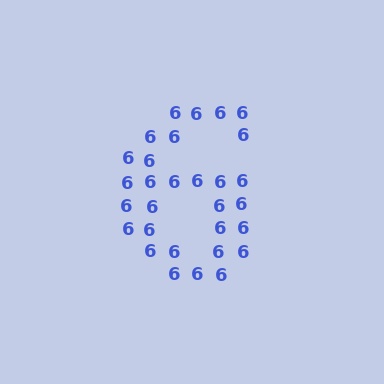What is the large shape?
The large shape is the digit 6.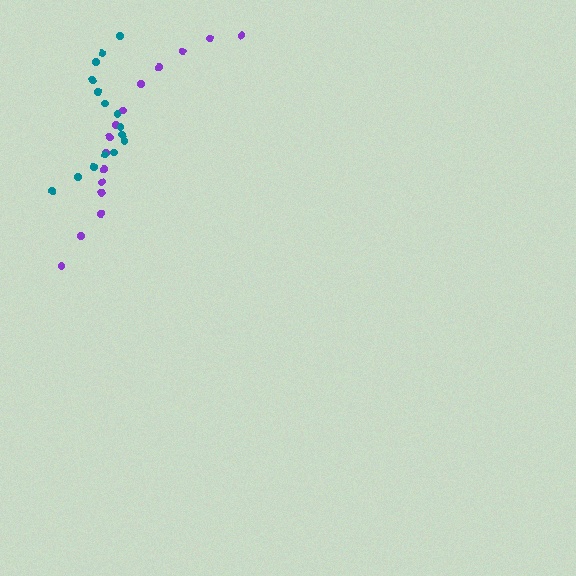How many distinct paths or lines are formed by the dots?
There are 2 distinct paths.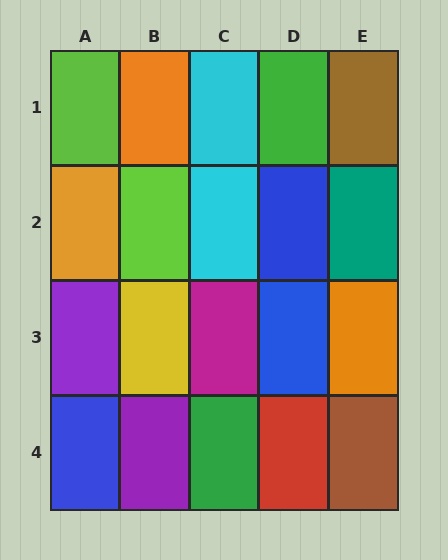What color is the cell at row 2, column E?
Teal.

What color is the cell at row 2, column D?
Blue.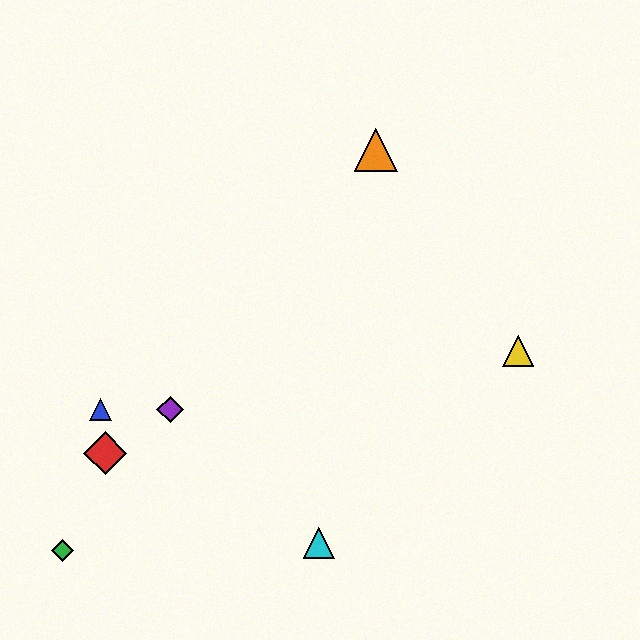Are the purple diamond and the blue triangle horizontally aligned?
Yes, both are at y≈410.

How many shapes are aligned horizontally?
2 shapes (the blue triangle, the purple diamond) are aligned horizontally.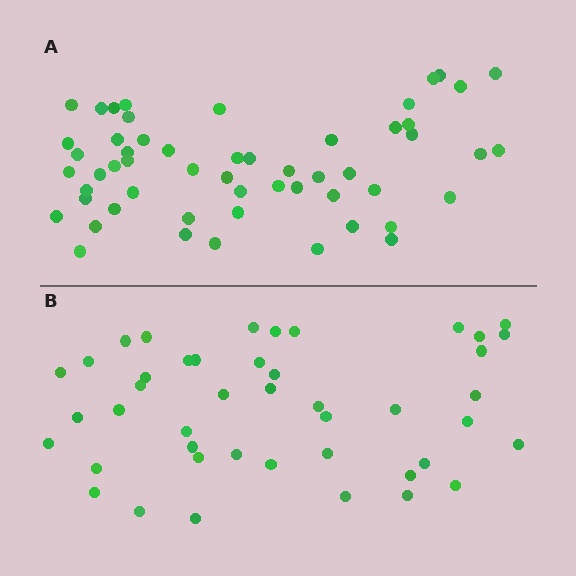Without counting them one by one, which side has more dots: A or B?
Region A (the top region) has more dots.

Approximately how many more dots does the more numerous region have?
Region A has roughly 12 or so more dots than region B.